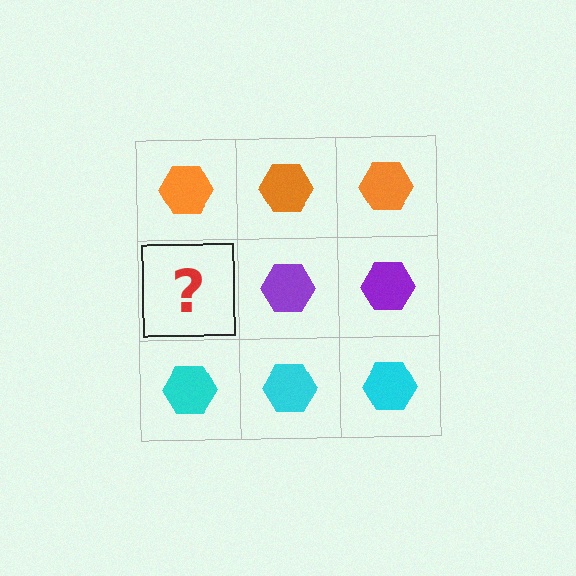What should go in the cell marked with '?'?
The missing cell should contain a purple hexagon.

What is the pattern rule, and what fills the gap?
The rule is that each row has a consistent color. The gap should be filled with a purple hexagon.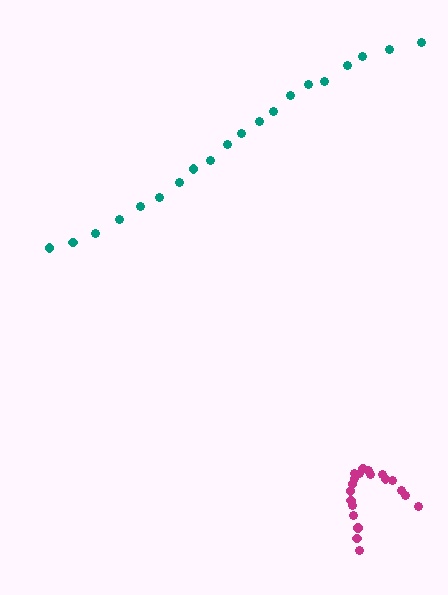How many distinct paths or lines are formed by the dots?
There are 2 distinct paths.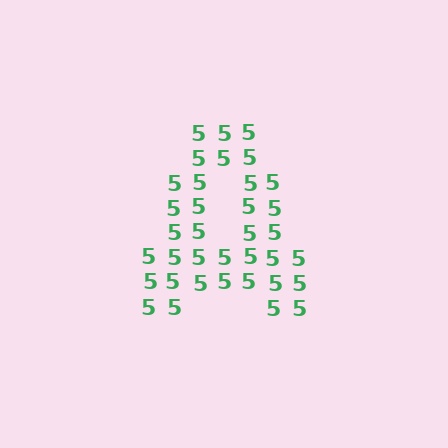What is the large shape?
The large shape is the letter A.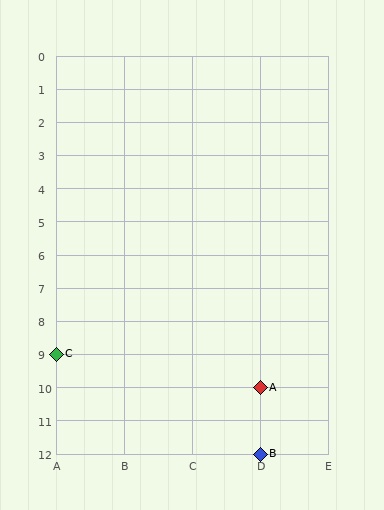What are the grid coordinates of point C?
Point C is at grid coordinates (A, 9).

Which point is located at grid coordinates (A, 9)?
Point C is at (A, 9).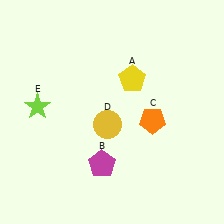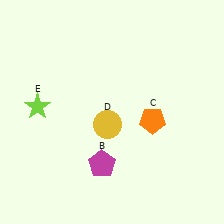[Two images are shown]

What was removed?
The yellow pentagon (A) was removed in Image 2.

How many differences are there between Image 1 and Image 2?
There is 1 difference between the two images.